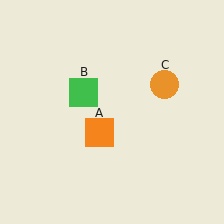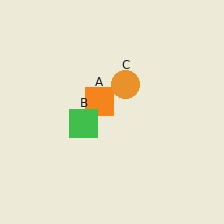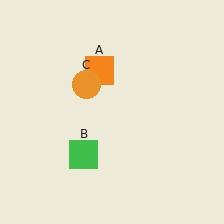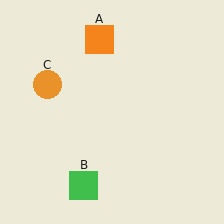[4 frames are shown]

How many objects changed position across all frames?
3 objects changed position: orange square (object A), green square (object B), orange circle (object C).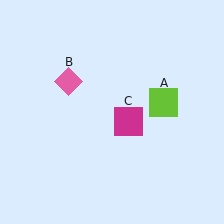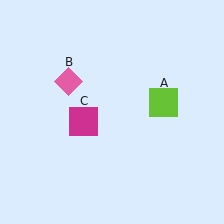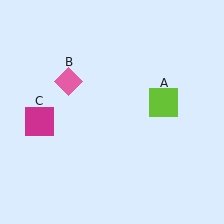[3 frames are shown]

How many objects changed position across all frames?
1 object changed position: magenta square (object C).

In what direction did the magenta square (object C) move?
The magenta square (object C) moved left.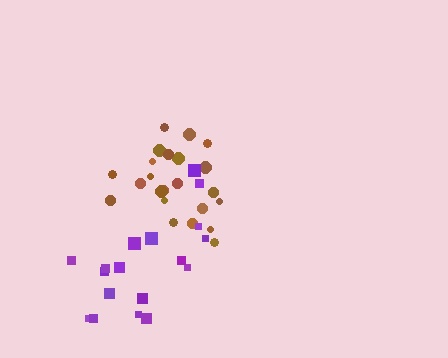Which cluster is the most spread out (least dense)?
Purple.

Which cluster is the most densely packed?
Brown.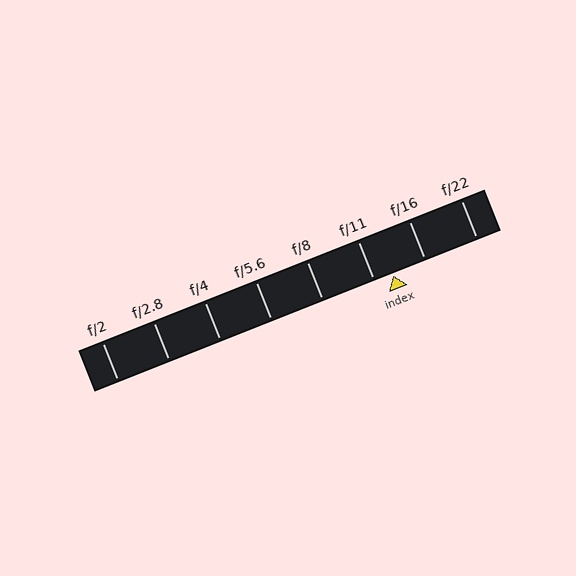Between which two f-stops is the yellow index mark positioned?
The index mark is between f/11 and f/16.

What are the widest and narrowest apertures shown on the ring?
The widest aperture shown is f/2 and the narrowest is f/22.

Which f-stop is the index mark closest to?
The index mark is closest to f/11.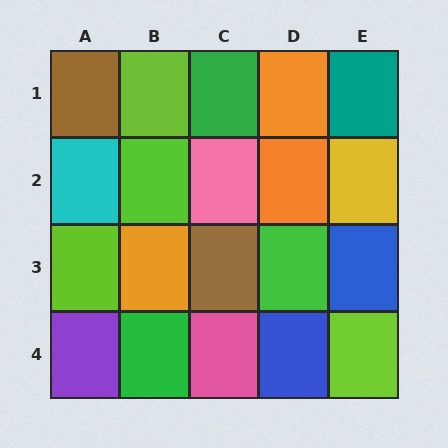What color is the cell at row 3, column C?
Brown.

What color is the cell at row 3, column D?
Green.